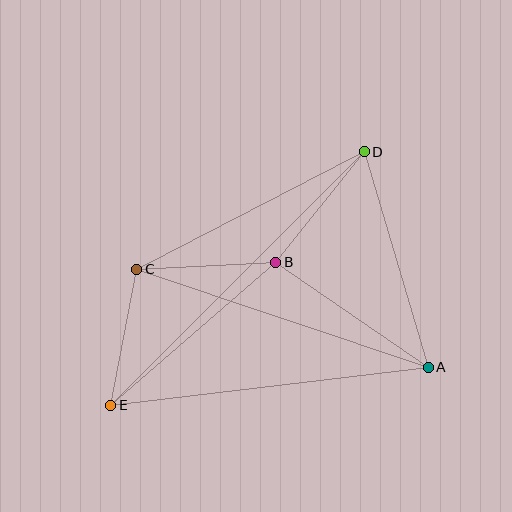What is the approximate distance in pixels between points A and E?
The distance between A and E is approximately 320 pixels.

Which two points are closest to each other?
Points C and E are closest to each other.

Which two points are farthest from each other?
Points D and E are farthest from each other.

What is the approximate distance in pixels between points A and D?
The distance between A and D is approximately 225 pixels.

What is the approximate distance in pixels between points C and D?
The distance between C and D is approximately 256 pixels.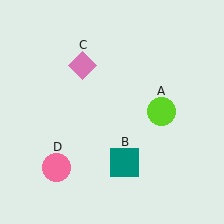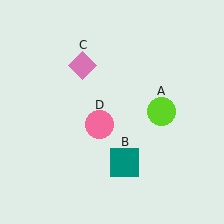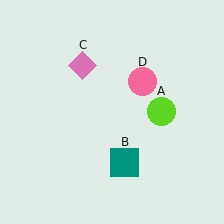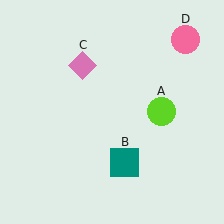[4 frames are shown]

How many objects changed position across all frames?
1 object changed position: pink circle (object D).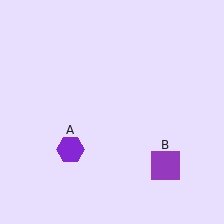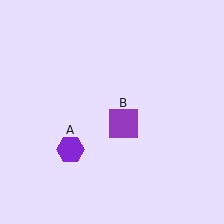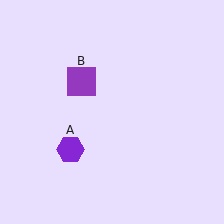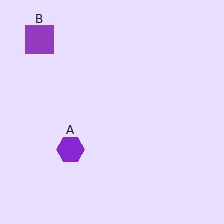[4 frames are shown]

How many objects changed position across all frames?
1 object changed position: purple square (object B).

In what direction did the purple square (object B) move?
The purple square (object B) moved up and to the left.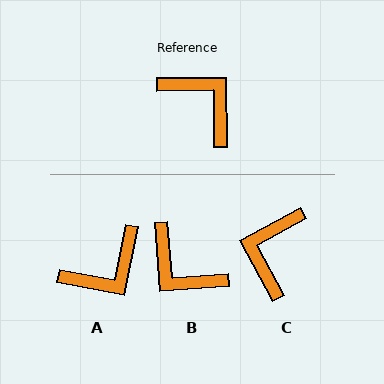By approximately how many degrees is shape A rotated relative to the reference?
Approximately 101 degrees clockwise.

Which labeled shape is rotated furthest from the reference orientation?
B, about 176 degrees away.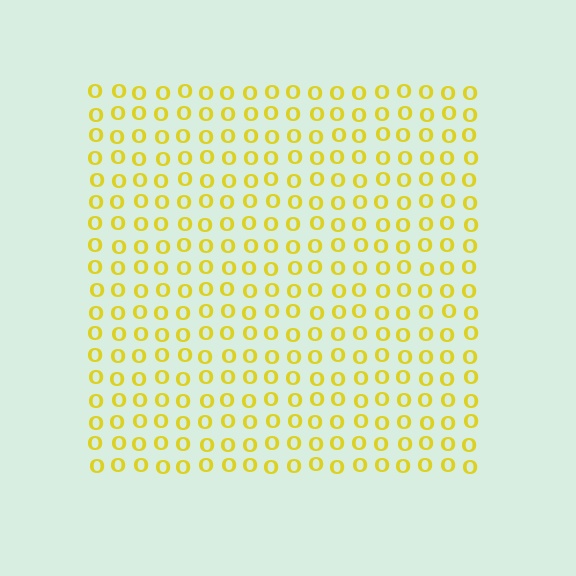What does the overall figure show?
The overall figure shows a square.